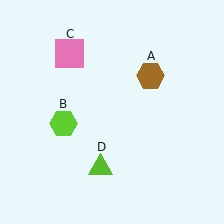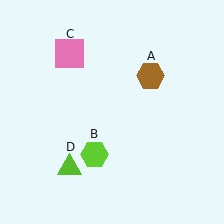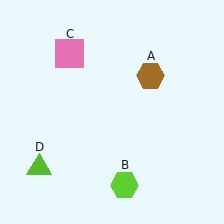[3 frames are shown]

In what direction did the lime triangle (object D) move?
The lime triangle (object D) moved left.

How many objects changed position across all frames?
2 objects changed position: lime hexagon (object B), lime triangle (object D).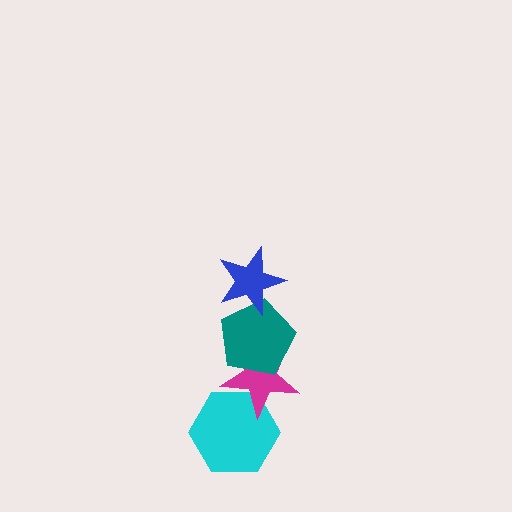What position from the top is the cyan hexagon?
The cyan hexagon is 4th from the top.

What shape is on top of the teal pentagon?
The blue star is on top of the teal pentagon.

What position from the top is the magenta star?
The magenta star is 3rd from the top.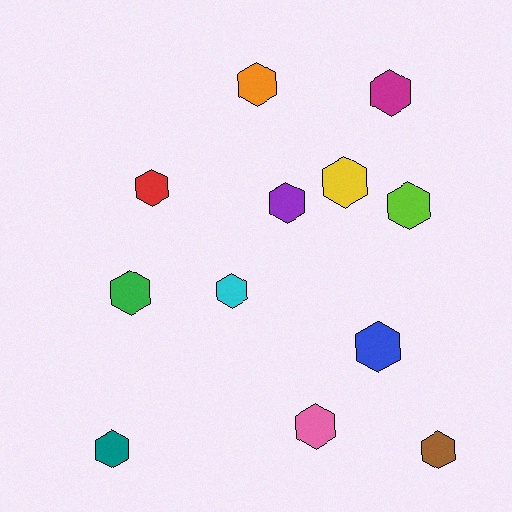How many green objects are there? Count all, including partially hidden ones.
There is 1 green object.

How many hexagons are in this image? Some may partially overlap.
There are 12 hexagons.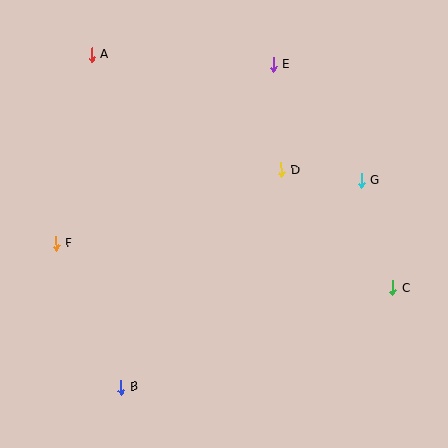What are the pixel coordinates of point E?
Point E is at (273, 64).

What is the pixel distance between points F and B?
The distance between F and B is 158 pixels.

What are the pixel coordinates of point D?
Point D is at (281, 170).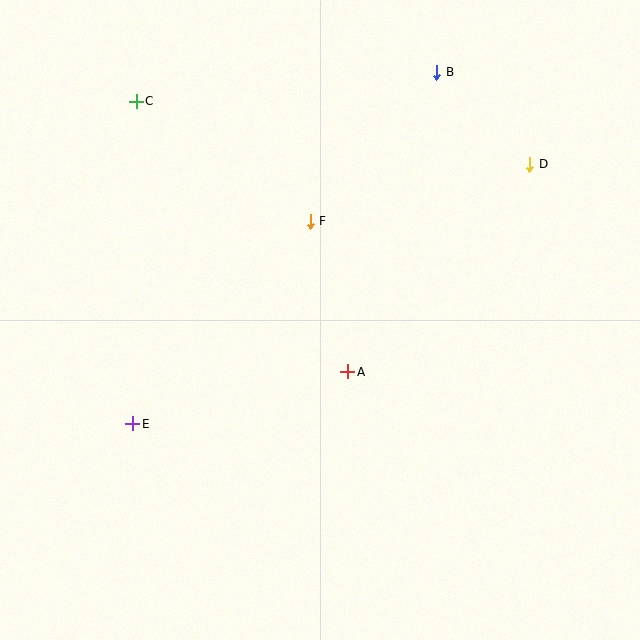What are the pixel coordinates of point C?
Point C is at (136, 101).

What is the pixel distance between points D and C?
The distance between D and C is 399 pixels.